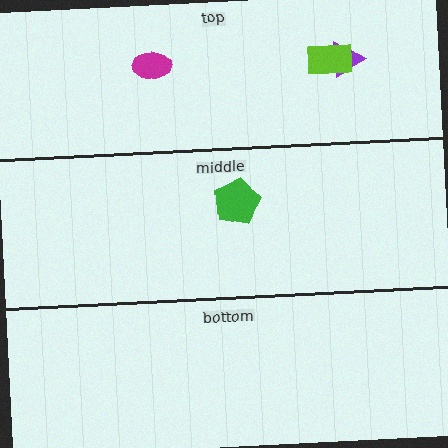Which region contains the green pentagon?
The middle region.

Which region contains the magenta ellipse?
The top region.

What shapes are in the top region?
The magenta ellipse, the purple triangle, the lime rectangle.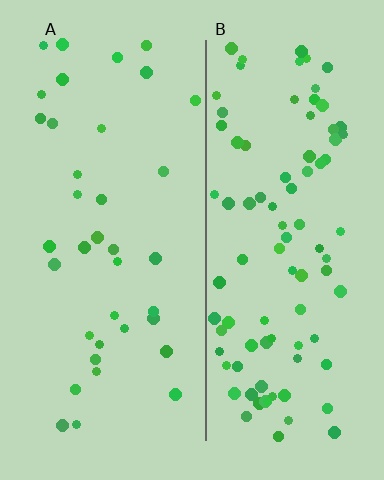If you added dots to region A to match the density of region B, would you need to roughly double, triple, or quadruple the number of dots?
Approximately double.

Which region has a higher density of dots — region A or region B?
B (the right).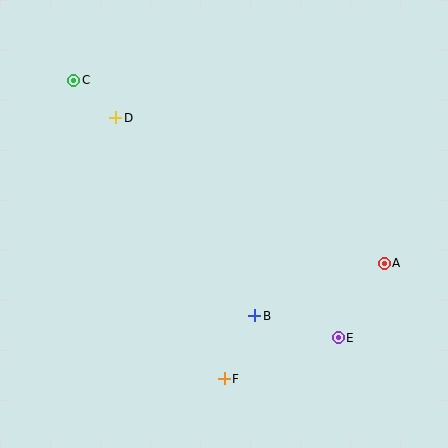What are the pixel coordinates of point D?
Point D is at (116, 118).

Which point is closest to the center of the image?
Point B at (255, 316) is closest to the center.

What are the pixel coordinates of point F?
Point F is at (224, 379).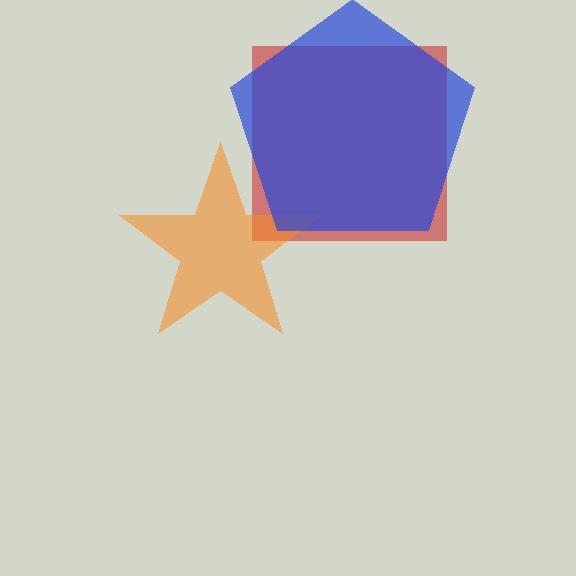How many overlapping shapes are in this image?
There are 3 overlapping shapes in the image.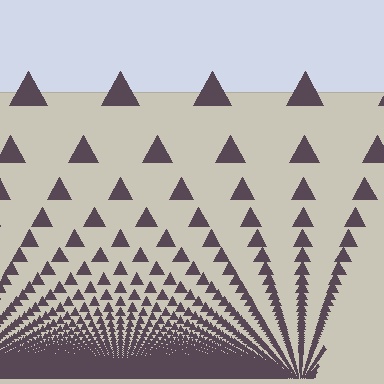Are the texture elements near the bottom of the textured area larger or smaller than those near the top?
Smaller. The gradient is inverted — elements near the bottom are smaller and denser.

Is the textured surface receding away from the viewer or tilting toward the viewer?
The surface appears to tilt toward the viewer. Texture elements get larger and sparser toward the top.